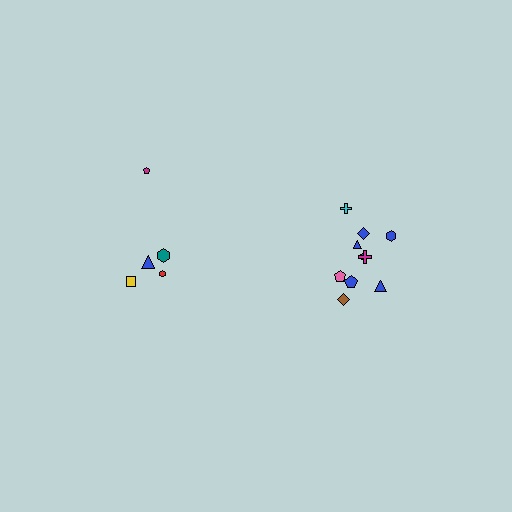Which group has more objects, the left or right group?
The right group.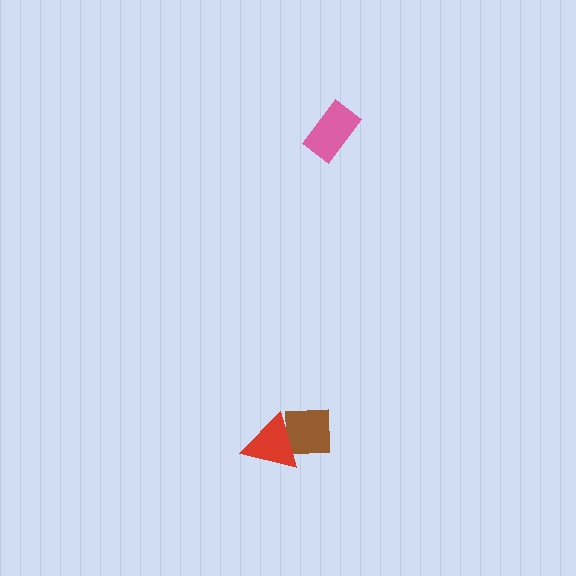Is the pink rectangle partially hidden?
No, no other shape covers it.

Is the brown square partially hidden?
Yes, it is partially covered by another shape.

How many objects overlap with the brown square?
1 object overlaps with the brown square.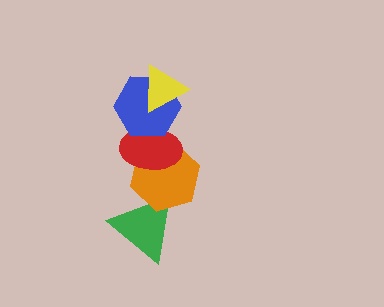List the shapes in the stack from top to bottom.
From top to bottom: the yellow triangle, the blue hexagon, the red ellipse, the orange hexagon, the green triangle.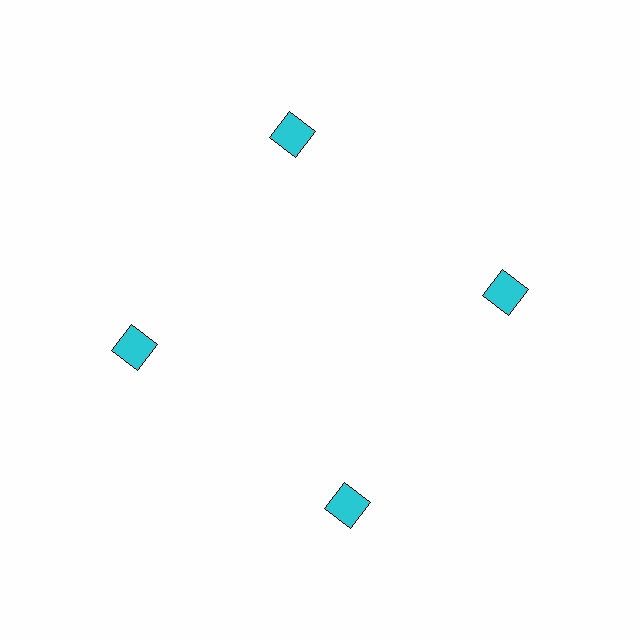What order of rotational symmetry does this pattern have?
This pattern has 4-fold rotational symmetry.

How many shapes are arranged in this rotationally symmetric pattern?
There are 4 shapes, arranged in 4 groups of 1.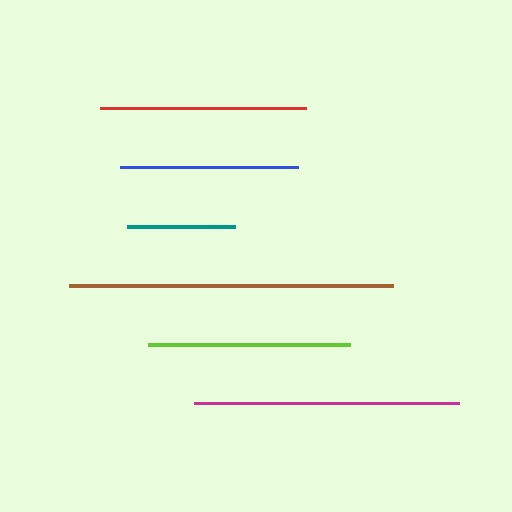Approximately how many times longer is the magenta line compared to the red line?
The magenta line is approximately 1.3 times the length of the red line.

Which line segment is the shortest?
The teal line is the shortest at approximately 108 pixels.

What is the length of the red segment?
The red segment is approximately 206 pixels long.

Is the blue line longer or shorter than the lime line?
The lime line is longer than the blue line.